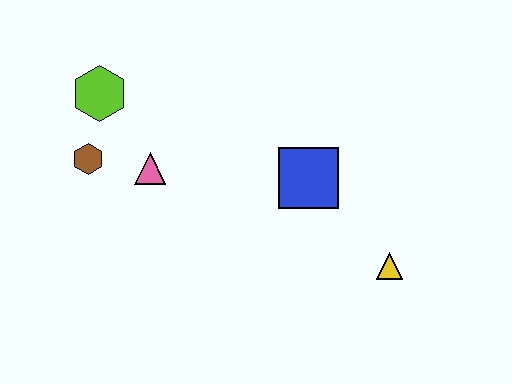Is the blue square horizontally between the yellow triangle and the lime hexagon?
Yes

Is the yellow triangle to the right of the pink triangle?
Yes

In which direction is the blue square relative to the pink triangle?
The blue square is to the right of the pink triangle.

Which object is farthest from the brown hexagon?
The yellow triangle is farthest from the brown hexagon.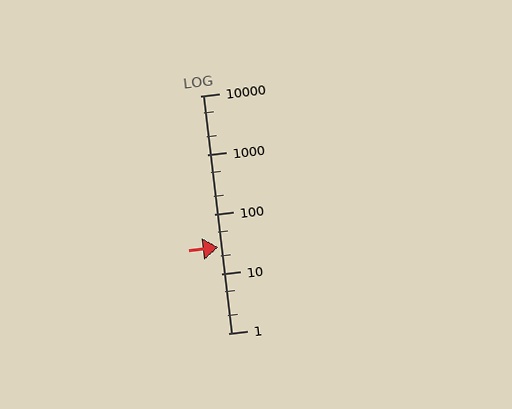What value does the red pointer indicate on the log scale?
The pointer indicates approximately 28.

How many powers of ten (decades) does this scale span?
The scale spans 4 decades, from 1 to 10000.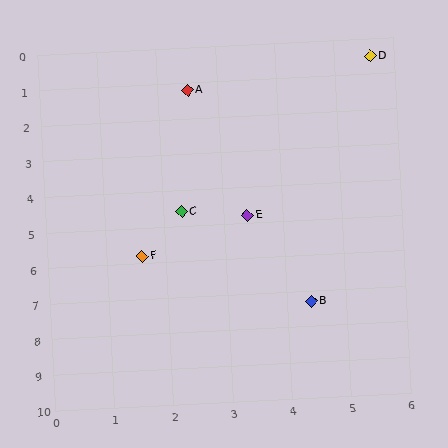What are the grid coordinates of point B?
Point B is at approximately (4.4, 7.3).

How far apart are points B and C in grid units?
Points B and C are about 3.4 grid units apart.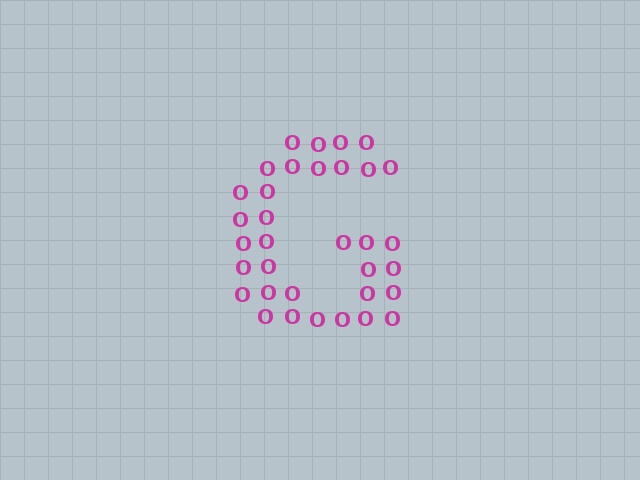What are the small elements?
The small elements are letter O's.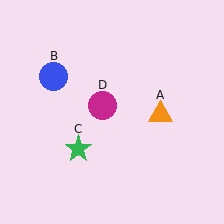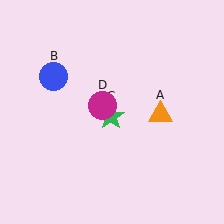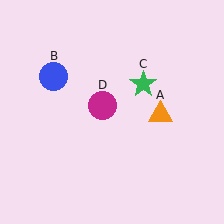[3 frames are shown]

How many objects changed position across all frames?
1 object changed position: green star (object C).